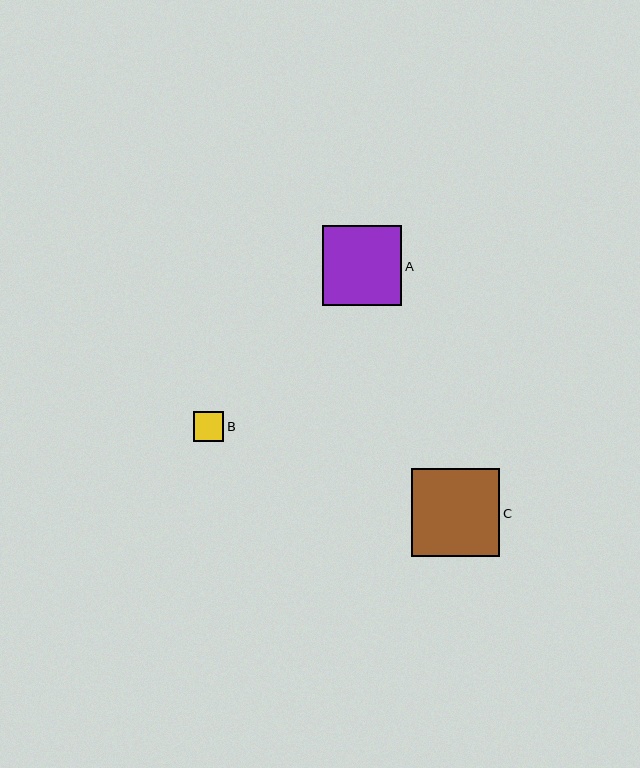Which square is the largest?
Square C is the largest with a size of approximately 88 pixels.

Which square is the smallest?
Square B is the smallest with a size of approximately 30 pixels.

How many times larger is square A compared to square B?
Square A is approximately 2.7 times the size of square B.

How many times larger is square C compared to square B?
Square C is approximately 3.0 times the size of square B.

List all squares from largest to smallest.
From largest to smallest: C, A, B.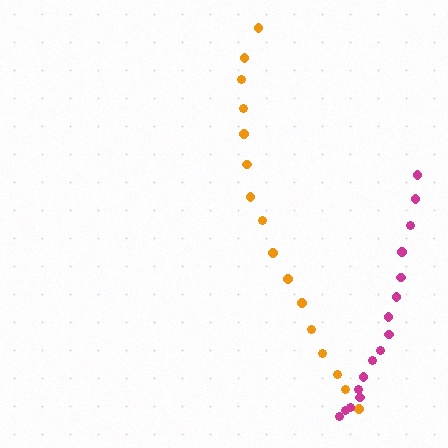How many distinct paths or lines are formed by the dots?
There are 2 distinct paths.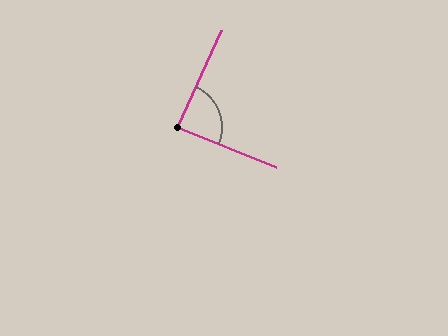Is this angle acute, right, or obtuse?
It is approximately a right angle.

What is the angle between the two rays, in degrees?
Approximately 87 degrees.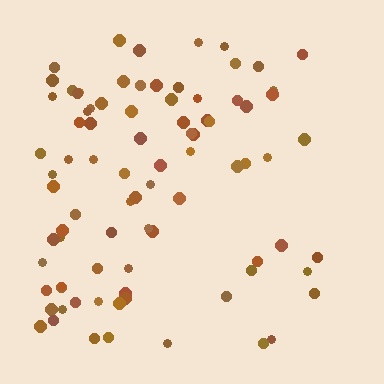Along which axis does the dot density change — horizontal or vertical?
Horizontal.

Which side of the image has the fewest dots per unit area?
The right.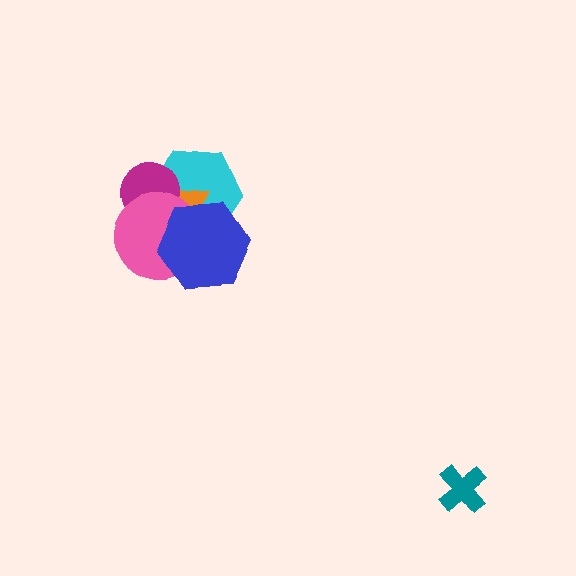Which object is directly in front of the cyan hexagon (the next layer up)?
The orange triangle is directly in front of the cyan hexagon.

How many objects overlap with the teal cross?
0 objects overlap with the teal cross.